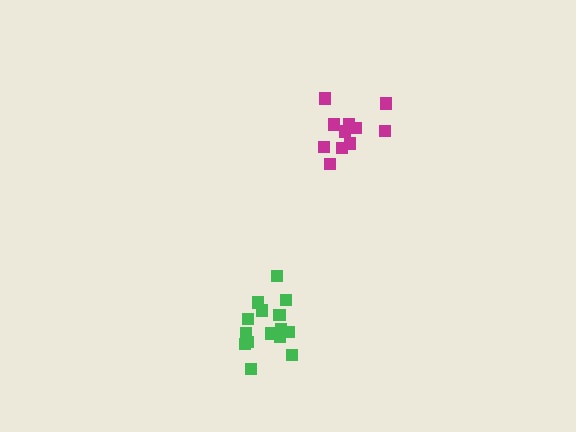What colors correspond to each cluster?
The clusters are colored: green, magenta.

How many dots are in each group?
Group 1: 15 dots, Group 2: 11 dots (26 total).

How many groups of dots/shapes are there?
There are 2 groups.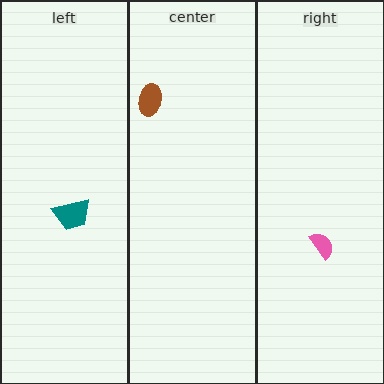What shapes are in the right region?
The pink semicircle.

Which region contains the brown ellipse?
The center region.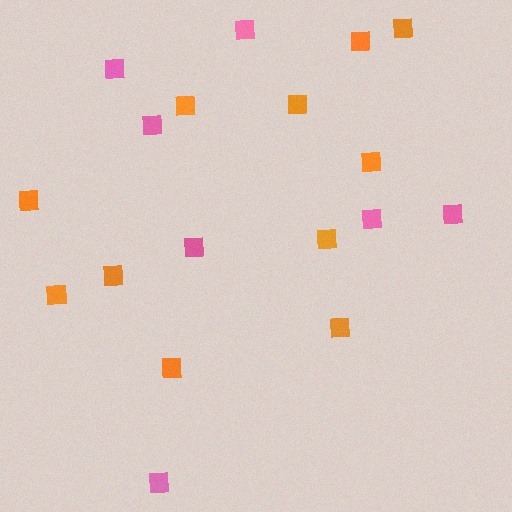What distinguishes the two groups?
There are 2 groups: one group of orange squares (11) and one group of pink squares (7).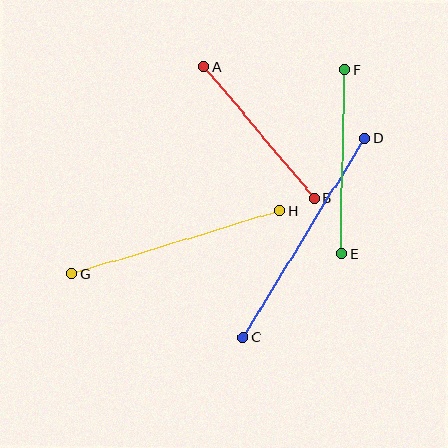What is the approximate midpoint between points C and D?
The midpoint is at approximately (304, 238) pixels.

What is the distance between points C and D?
The distance is approximately 233 pixels.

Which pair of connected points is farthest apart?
Points C and D are farthest apart.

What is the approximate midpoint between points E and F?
The midpoint is at approximately (343, 161) pixels.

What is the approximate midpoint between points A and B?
The midpoint is at approximately (259, 132) pixels.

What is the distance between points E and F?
The distance is approximately 184 pixels.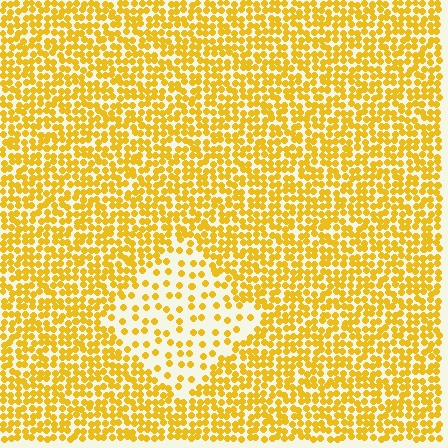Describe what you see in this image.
The image contains small yellow elements arranged at two different densities. A diamond-shaped region is visible where the elements are less densely packed than the surrounding area.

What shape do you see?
I see a diamond.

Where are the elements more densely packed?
The elements are more densely packed outside the diamond boundary.